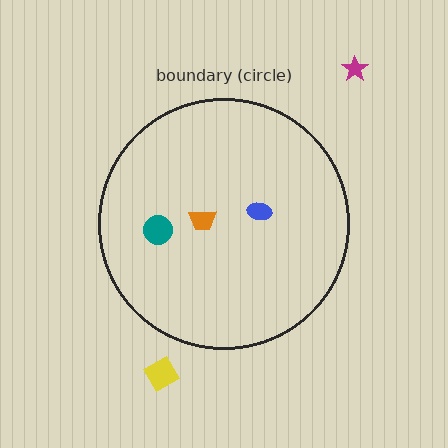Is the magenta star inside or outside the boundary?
Outside.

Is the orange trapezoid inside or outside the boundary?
Inside.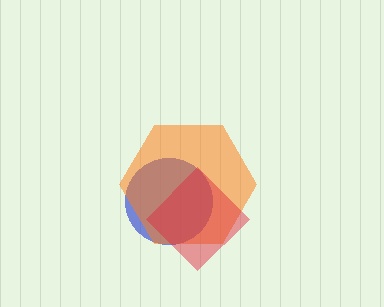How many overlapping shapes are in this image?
There are 3 overlapping shapes in the image.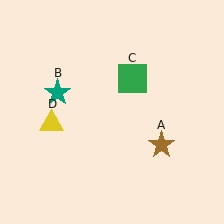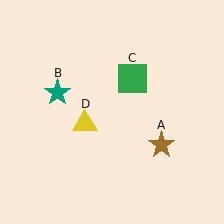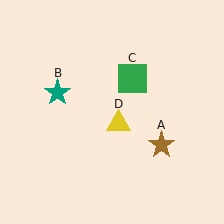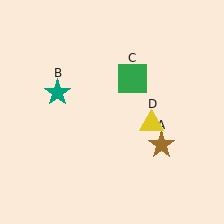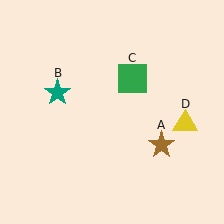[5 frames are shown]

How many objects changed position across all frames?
1 object changed position: yellow triangle (object D).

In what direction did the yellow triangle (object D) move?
The yellow triangle (object D) moved right.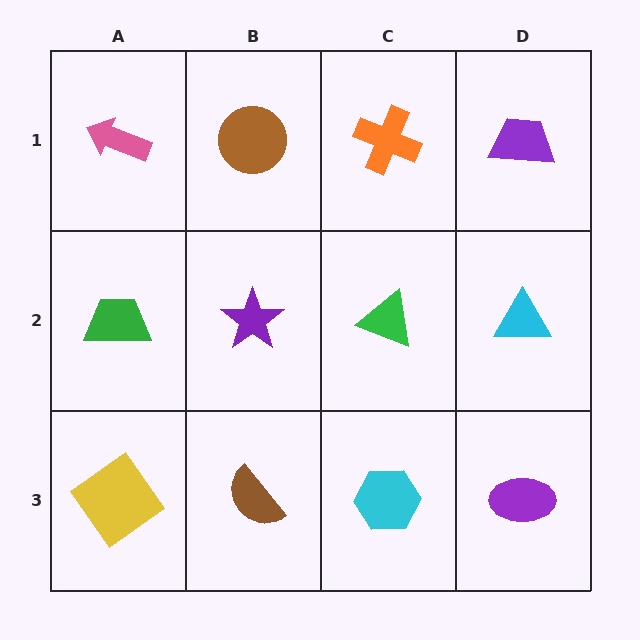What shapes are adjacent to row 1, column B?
A purple star (row 2, column B), a pink arrow (row 1, column A), an orange cross (row 1, column C).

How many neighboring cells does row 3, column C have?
3.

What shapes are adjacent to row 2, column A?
A pink arrow (row 1, column A), a yellow diamond (row 3, column A), a purple star (row 2, column B).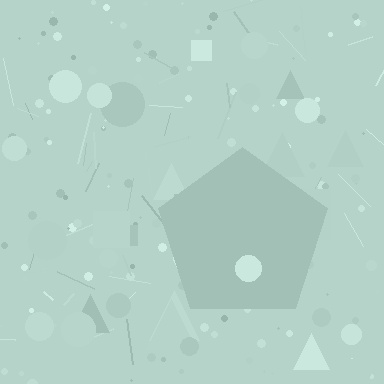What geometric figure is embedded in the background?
A pentagon is embedded in the background.